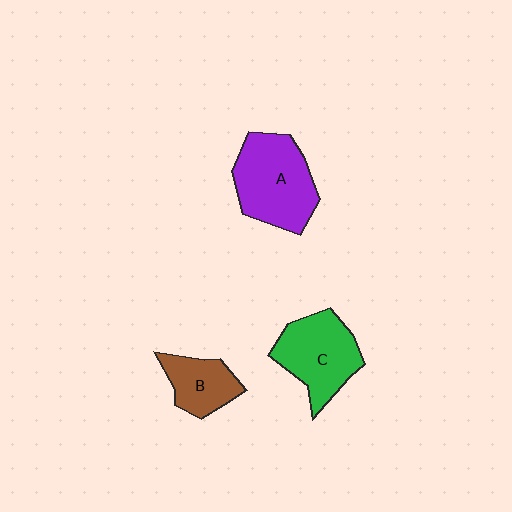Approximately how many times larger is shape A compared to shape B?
Approximately 1.8 times.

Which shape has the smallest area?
Shape B (brown).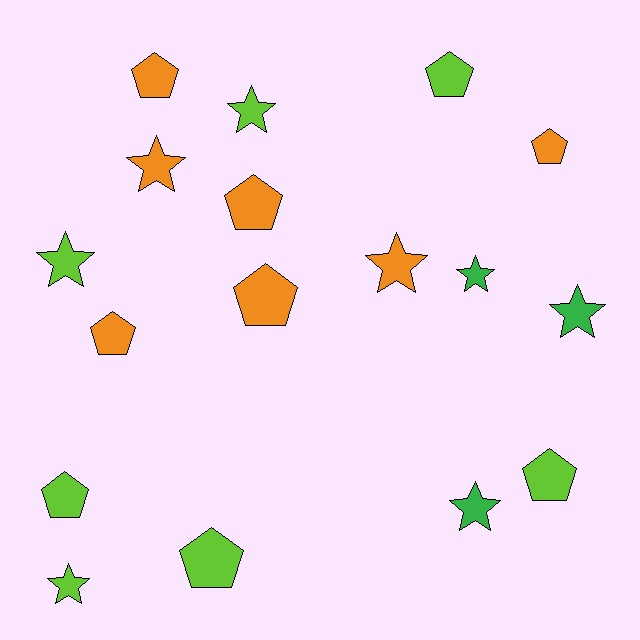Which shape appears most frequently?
Pentagon, with 9 objects.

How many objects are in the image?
There are 17 objects.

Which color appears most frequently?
Orange, with 7 objects.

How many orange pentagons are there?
There are 5 orange pentagons.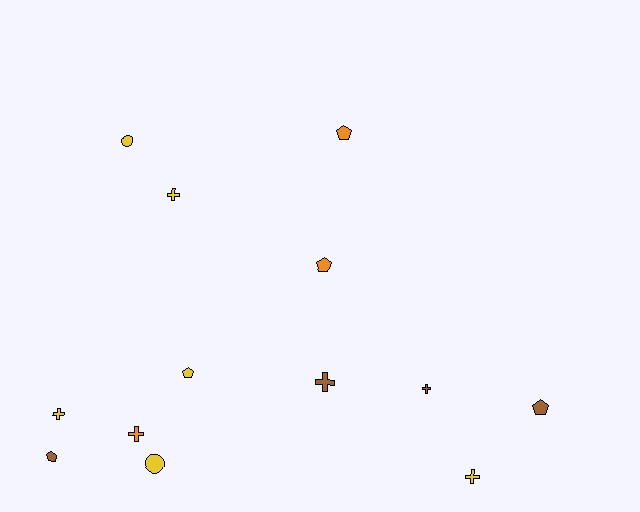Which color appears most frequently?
Yellow, with 6 objects.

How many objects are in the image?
There are 13 objects.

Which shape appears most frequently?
Cross, with 6 objects.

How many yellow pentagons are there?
There is 1 yellow pentagon.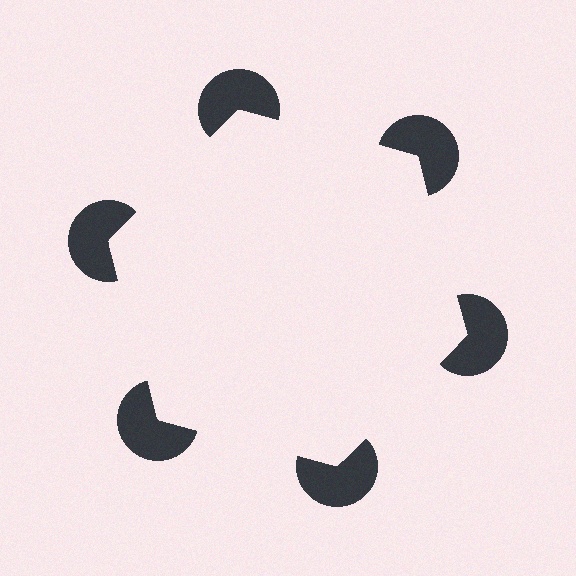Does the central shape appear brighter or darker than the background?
It typically appears slightly brighter than the background, even though no actual brightness change is drawn.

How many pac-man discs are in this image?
There are 6 — one at each vertex of the illusory hexagon.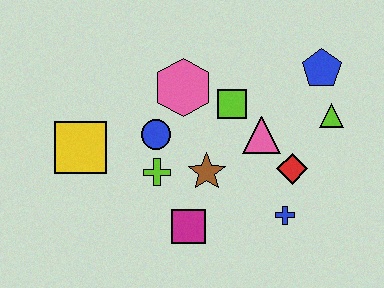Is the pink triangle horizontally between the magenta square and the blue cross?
Yes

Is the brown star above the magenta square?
Yes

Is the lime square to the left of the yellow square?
No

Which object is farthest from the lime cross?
The blue pentagon is farthest from the lime cross.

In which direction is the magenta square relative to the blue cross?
The magenta square is to the left of the blue cross.